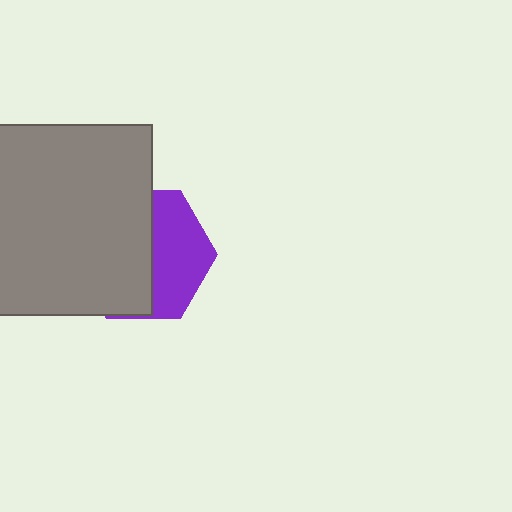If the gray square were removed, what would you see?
You would see the complete purple hexagon.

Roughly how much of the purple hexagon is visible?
A small part of it is visible (roughly 42%).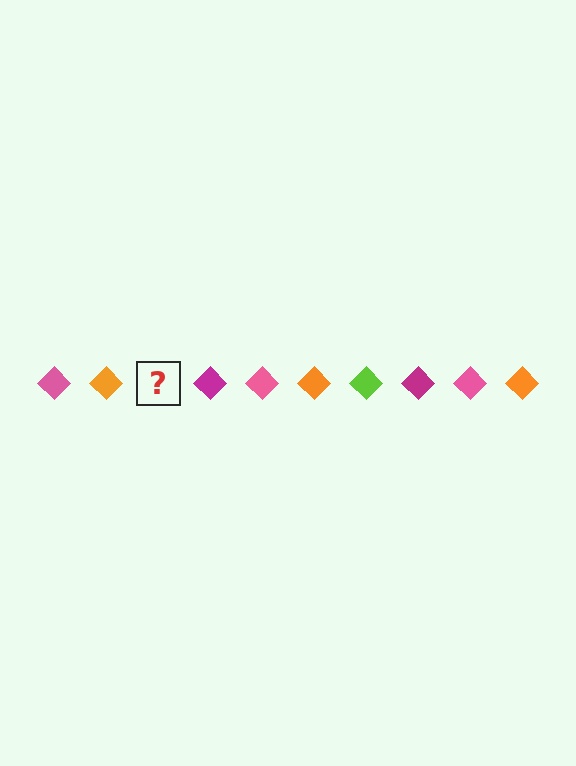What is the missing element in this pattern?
The missing element is a lime diamond.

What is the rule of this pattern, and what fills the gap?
The rule is that the pattern cycles through pink, orange, lime, magenta diamonds. The gap should be filled with a lime diamond.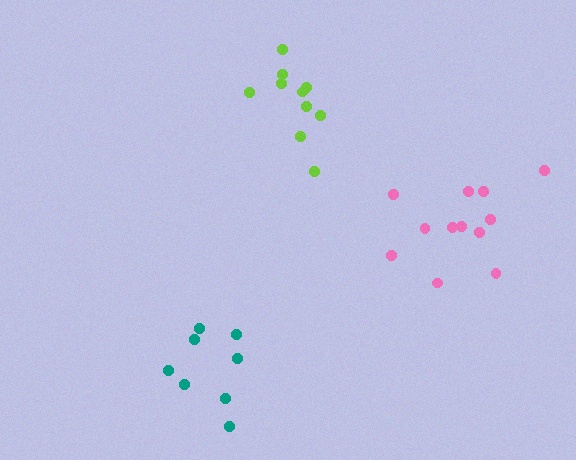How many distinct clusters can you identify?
There are 3 distinct clusters.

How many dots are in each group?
Group 1: 10 dots, Group 2: 12 dots, Group 3: 8 dots (30 total).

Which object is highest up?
The lime cluster is topmost.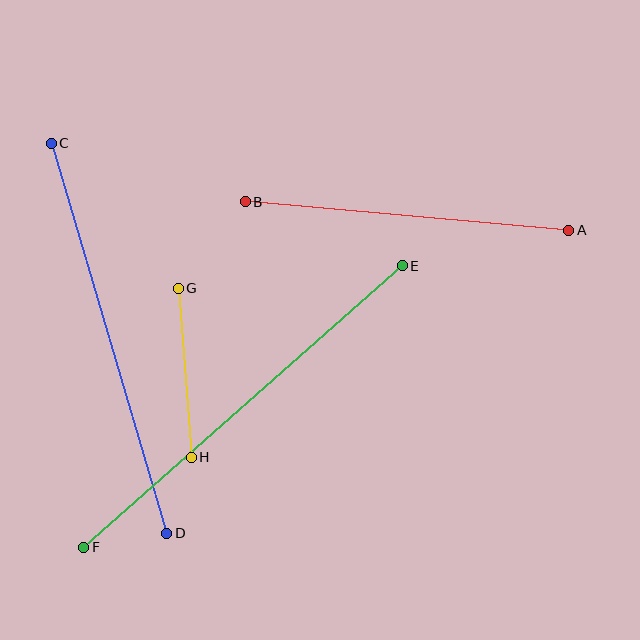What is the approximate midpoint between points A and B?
The midpoint is at approximately (407, 216) pixels.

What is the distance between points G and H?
The distance is approximately 169 pixels.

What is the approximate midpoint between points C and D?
The midpoint is at approximately (109, 338) pixels.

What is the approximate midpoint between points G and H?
The midpoint is at approximately (185, 373) pixels.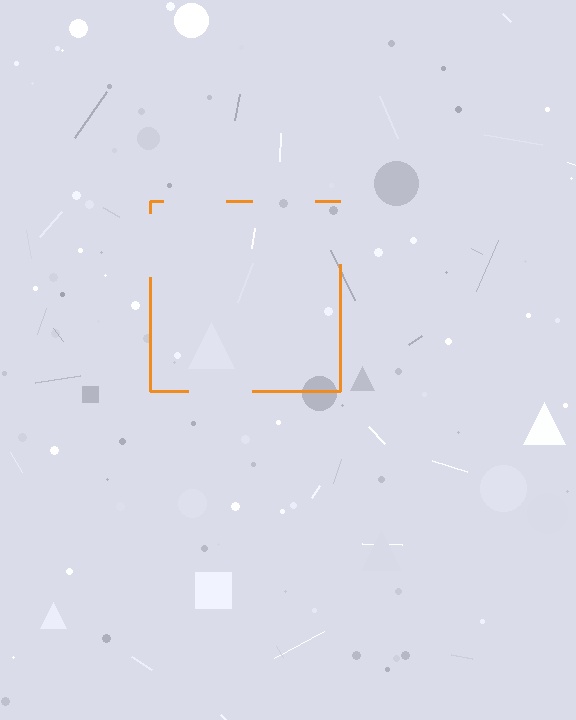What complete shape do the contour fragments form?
The contour fragments form a square.